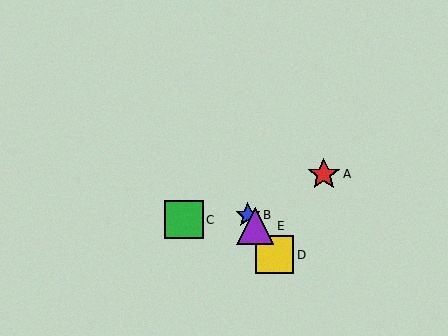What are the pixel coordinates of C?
Object C is at (184, 220).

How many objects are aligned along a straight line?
3 objects (B, D, E) are aligned along a straight line.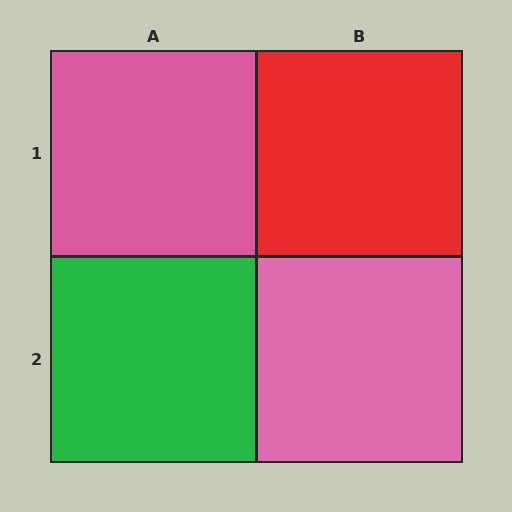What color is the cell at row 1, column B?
Red.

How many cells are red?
1 cell is red.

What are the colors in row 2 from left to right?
Green, pink.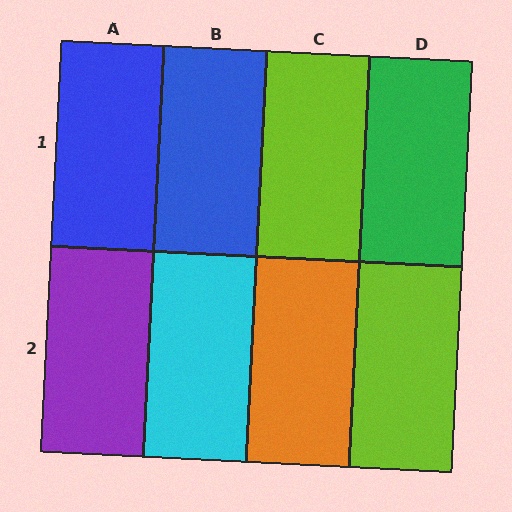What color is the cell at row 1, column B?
Blue.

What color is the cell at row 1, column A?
Blue.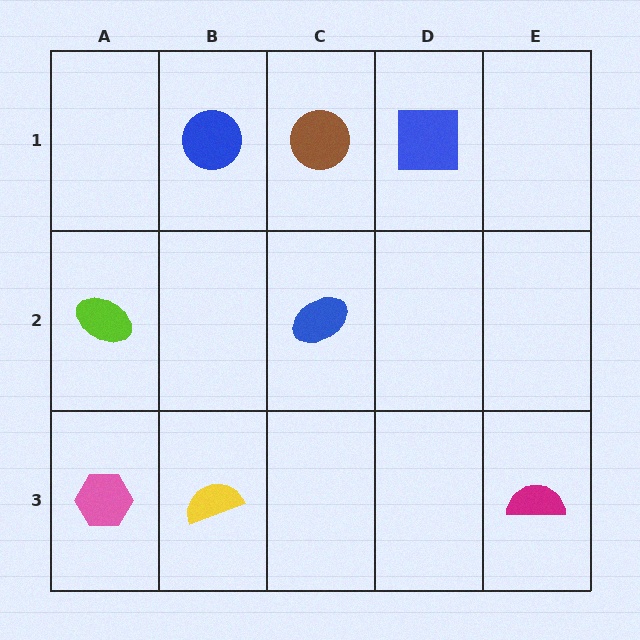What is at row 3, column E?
A magenta semicircle.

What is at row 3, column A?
A pink hexagon.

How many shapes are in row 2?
2 shapes.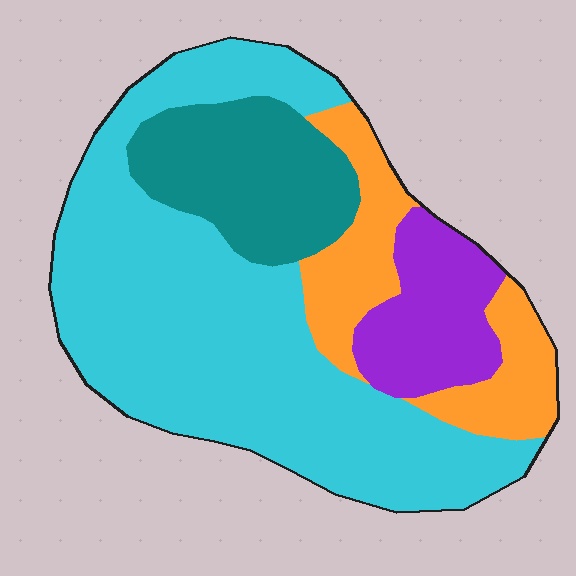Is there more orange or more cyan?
Cyan.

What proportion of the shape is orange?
Orange takes up about one sixth (1/6) of the shape.